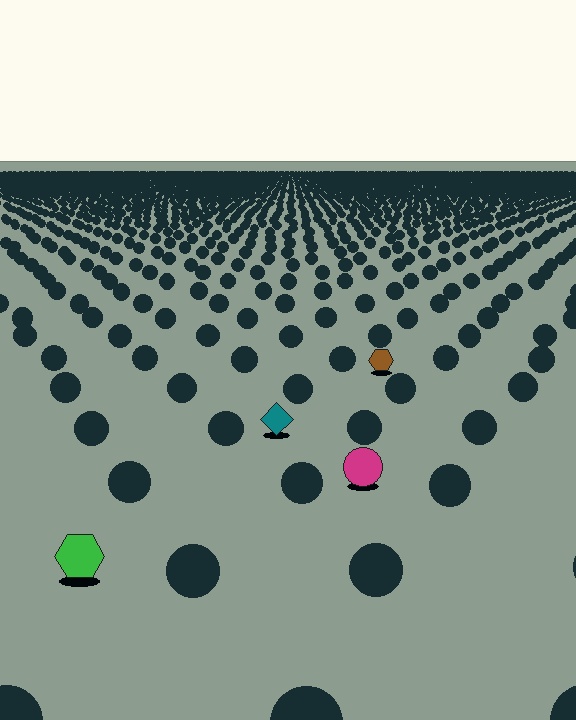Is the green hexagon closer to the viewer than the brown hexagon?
Yes. The green hexagon is closer — you can tell from the texture gradient: the ground texture is coarser near it.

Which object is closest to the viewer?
The green hexagon is closest. The texture marks near it are larger and more spread out.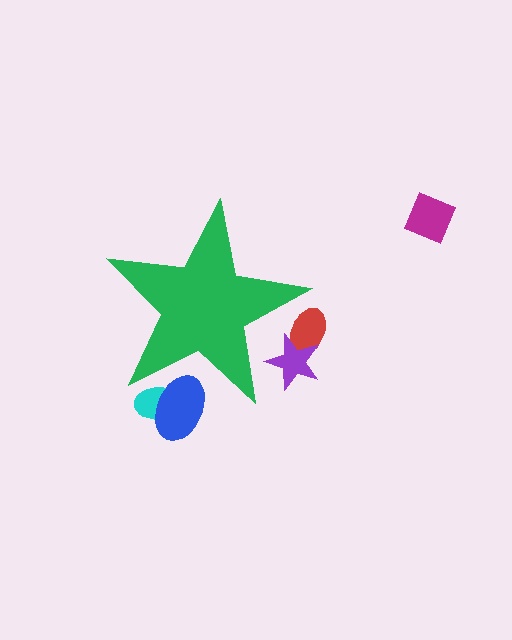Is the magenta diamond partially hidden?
No, the magenta diamond is fully visible.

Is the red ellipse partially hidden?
Yes, the red ellipse is partially hidden behind the green star.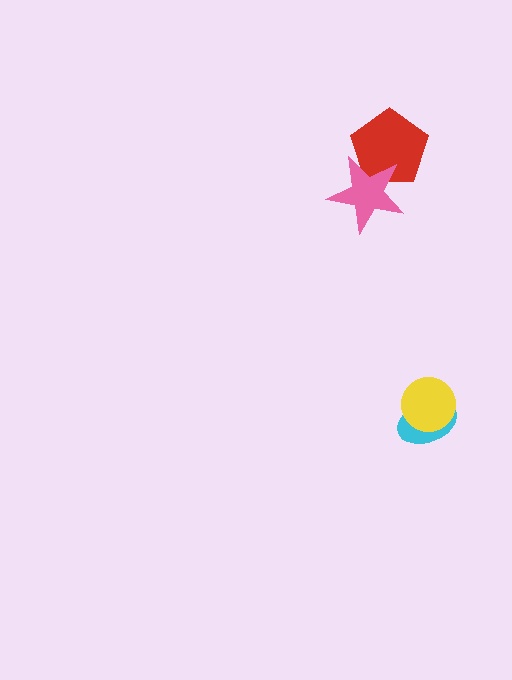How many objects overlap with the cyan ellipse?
1 object overlaps with the cyan ellipse.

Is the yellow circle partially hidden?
No, no other shape covers it.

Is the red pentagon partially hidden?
Yes, it is partially covered by another shape.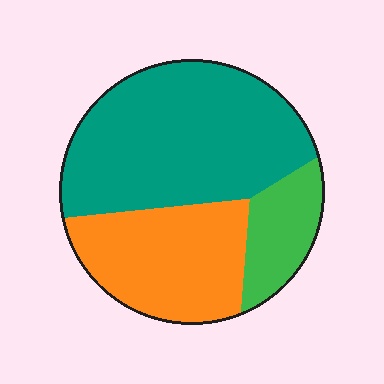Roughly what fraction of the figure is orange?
Orange covers roughly 30% of the figure.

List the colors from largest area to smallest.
From largest to smallest: teal, orange, green.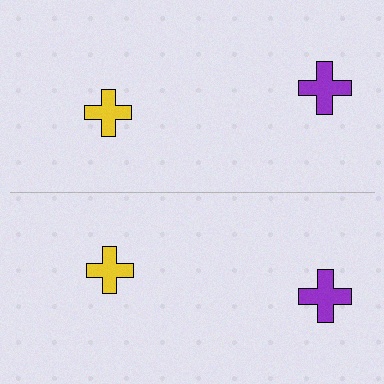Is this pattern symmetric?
Yes, this pattern has bilateral (reflection) symmetry.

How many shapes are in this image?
There are 4 shapes in this image.